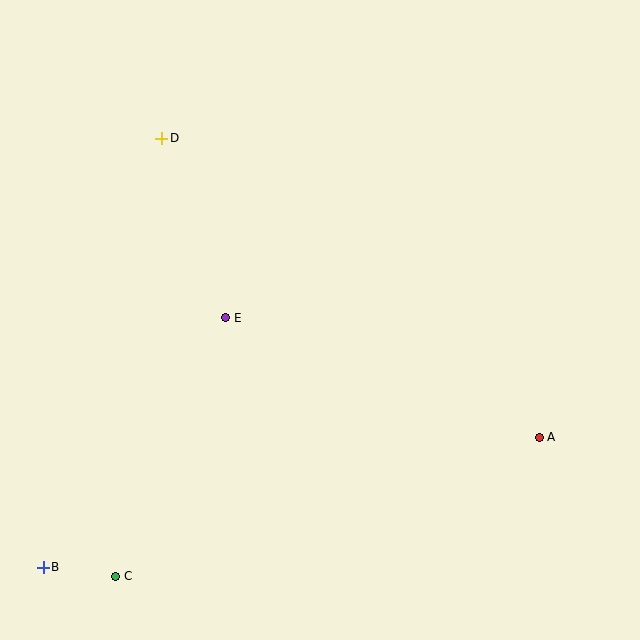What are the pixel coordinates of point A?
Point A is at (539, 437).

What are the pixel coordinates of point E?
Point E is at (226, 318).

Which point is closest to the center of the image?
Point E at (226, 318) is closest to the center.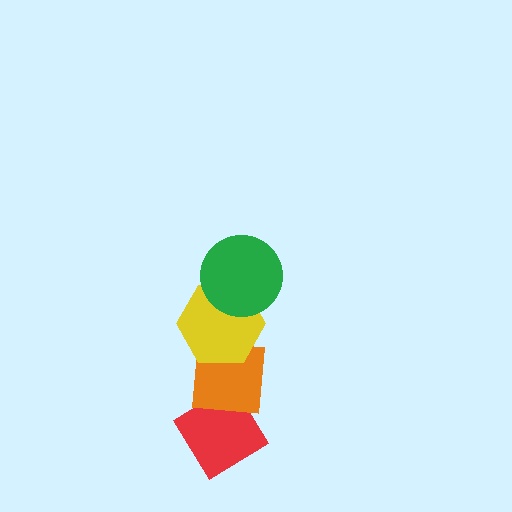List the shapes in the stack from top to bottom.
From top to bottom: the green circle, the yellow hexagon, the orange square, the red diamond.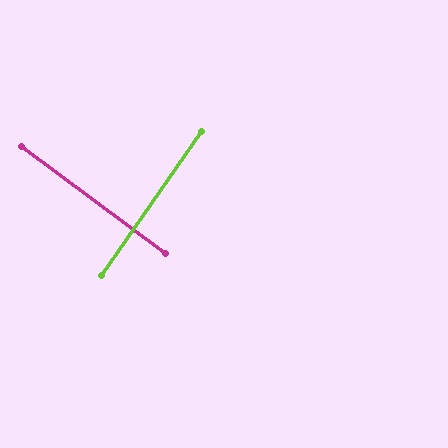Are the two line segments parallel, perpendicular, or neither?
Perpendicular — they meet at approximately 88°.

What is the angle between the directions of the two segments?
Approximately 88 degrees.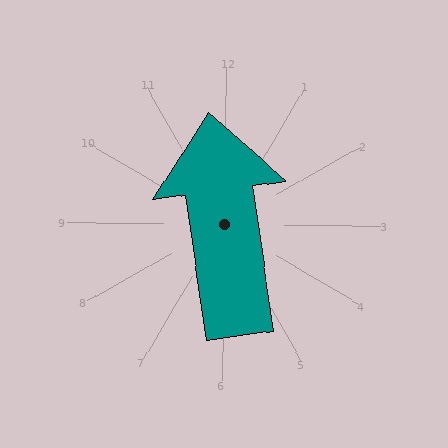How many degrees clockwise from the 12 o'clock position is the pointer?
Approximately 351 degrees.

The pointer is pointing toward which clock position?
Roughly 12 o'clock.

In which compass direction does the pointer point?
North.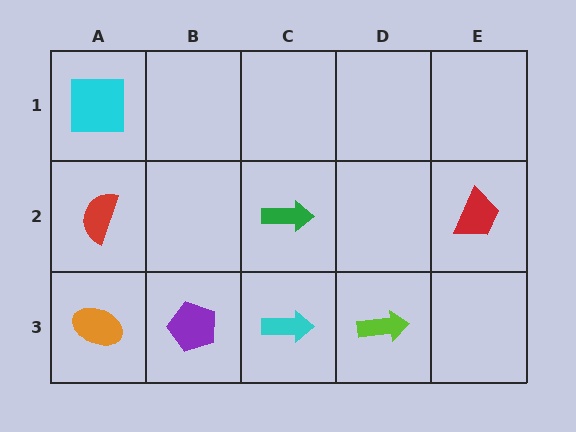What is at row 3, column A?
An orange ellipse.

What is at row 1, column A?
A cyan square.